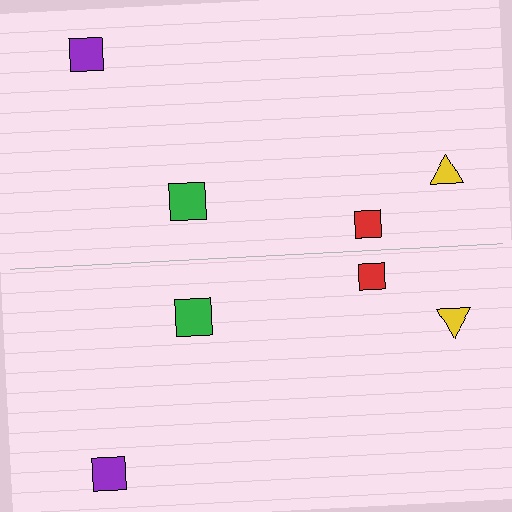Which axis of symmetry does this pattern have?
The pattern has a horizontal axis of symmetry running through the center of the image.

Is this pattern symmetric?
Yes, this pattern has bilateral (reflection) symmetry.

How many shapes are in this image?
There are 8 shapes in this image.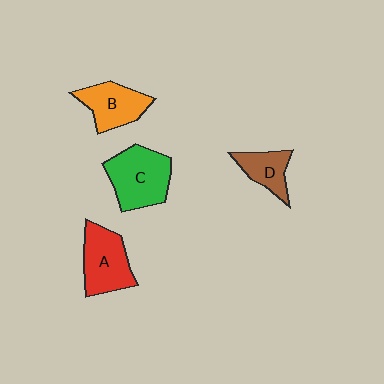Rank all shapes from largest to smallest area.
From largest to smallest: C (green), A (red), B (orange), D (brown).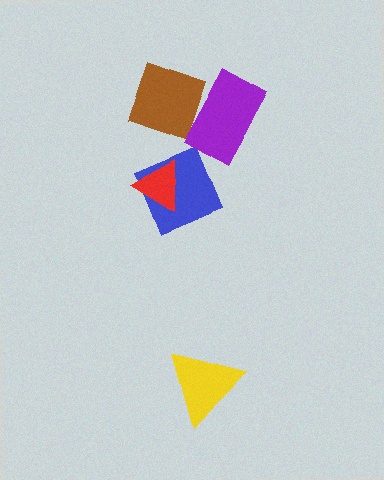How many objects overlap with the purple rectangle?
1 object overlaps with the purple rectangle.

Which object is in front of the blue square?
The red triangle is in front of the blue square.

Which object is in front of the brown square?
The purple rectangle is in front of the brown square.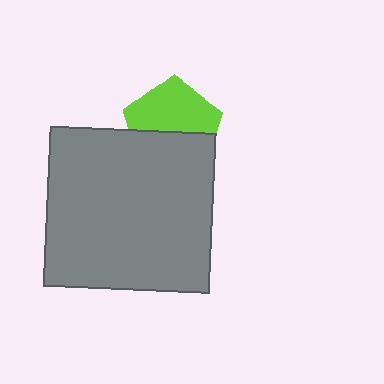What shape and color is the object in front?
The object in front is a gray rectangle.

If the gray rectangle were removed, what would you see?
You would see the complete lime pentagon.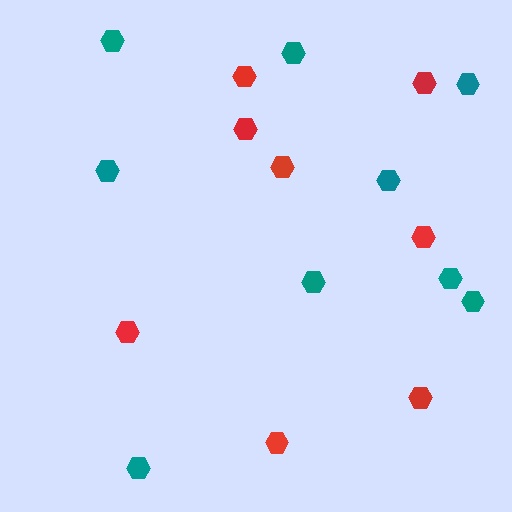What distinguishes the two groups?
There are 2 groups: one group of red hexagons (8) and one group of teal hexagons (9).